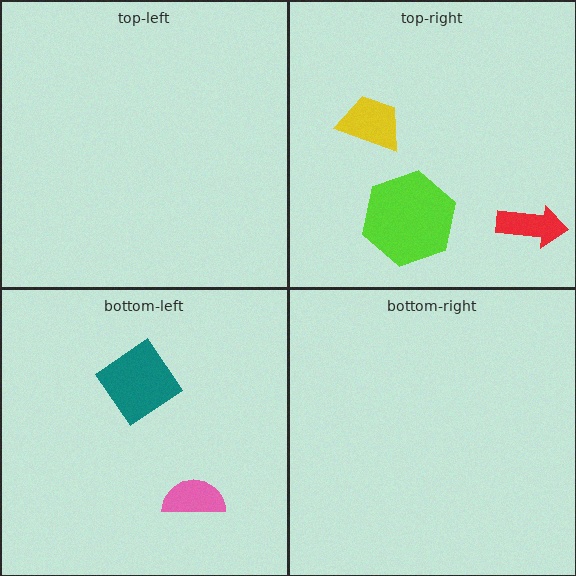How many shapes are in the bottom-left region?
2.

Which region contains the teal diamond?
The bottom-left region.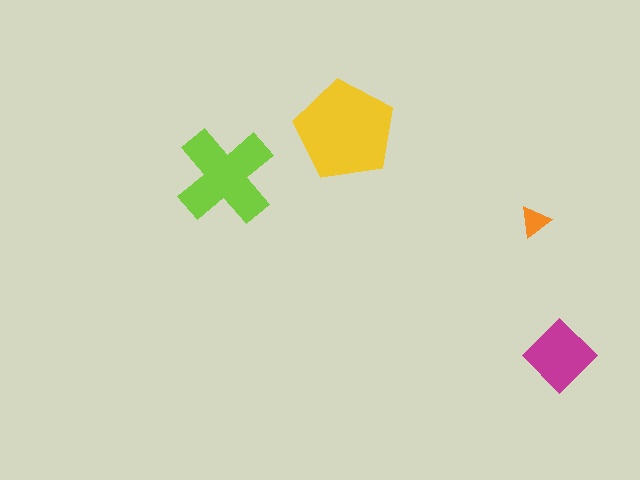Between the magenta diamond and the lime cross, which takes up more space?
The lime cross.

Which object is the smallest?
The orange triangle.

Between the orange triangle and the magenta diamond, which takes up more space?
The magenta diamond.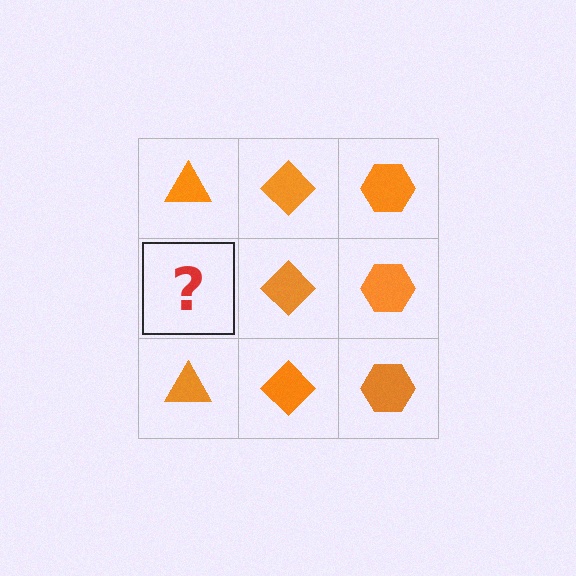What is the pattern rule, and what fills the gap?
The rule is that each column has a consistent shape. The gap should be filled with an orange triangle.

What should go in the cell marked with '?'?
The missing cell should contain an orange triangle.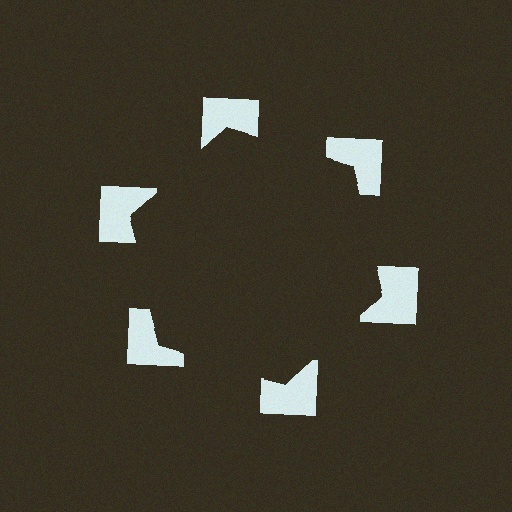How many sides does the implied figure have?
6 sides.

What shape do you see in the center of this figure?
An illusory hexagon — its edges are inferred from the aligned wedge cuts in the notched squares, not physically drawn.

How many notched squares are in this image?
There are 6 — one at each vertex of the illusory hexagon.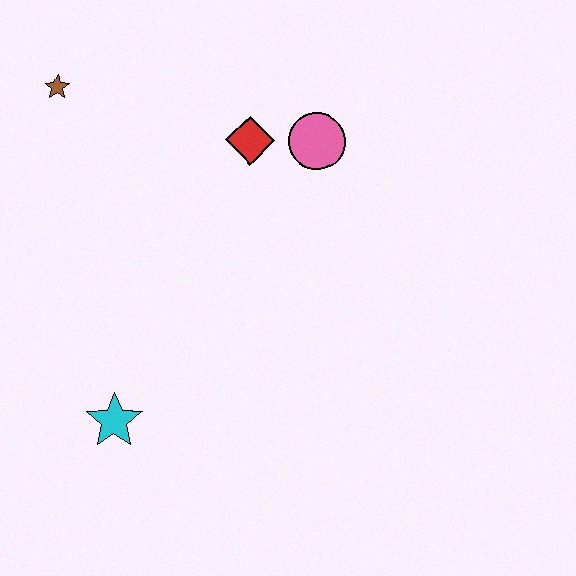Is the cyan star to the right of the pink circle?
No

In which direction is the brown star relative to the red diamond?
The brown star is to the left of the red diamond.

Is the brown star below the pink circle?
No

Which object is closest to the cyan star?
The red diamond is closest to the cyan star.